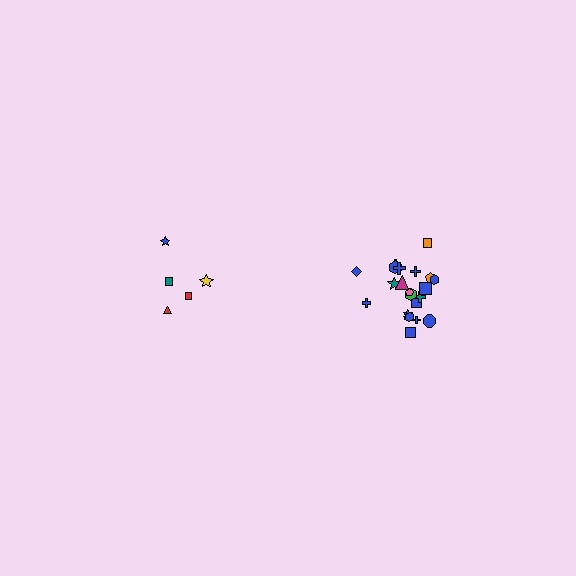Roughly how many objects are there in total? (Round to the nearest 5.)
Roughly 25 objects in total.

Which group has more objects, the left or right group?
The right group.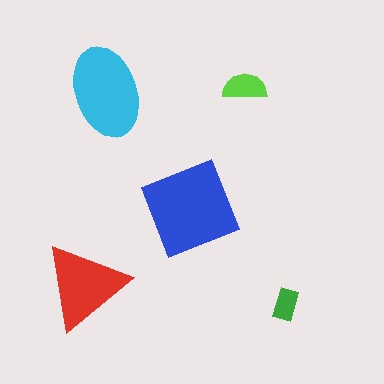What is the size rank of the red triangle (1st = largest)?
3rd.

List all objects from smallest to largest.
The green rectangle, the lime semicircle, the red triangle, the cyan ellipse, the blue diamond.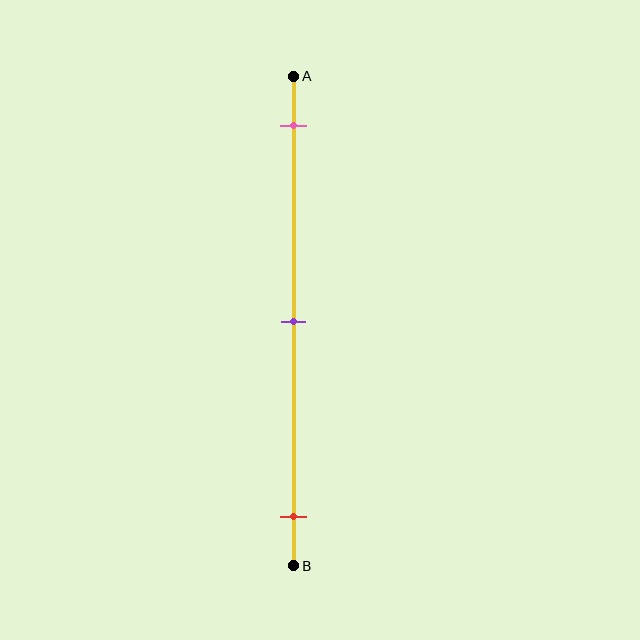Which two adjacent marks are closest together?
The pink and purple marks are the closest adjacent pair.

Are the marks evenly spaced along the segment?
Yes, the marks are approximately evenly spaced.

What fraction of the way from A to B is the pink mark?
The pink mark is approximately 10% (0.1) of the way from A to B.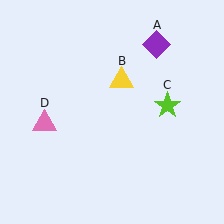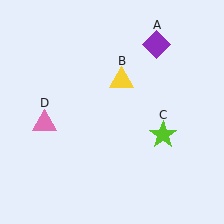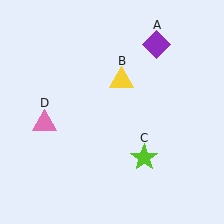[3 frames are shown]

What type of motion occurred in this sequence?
The lime star (object C) rotated clockwise around the center of the scene.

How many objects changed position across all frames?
1 object changed position: lime star (object C).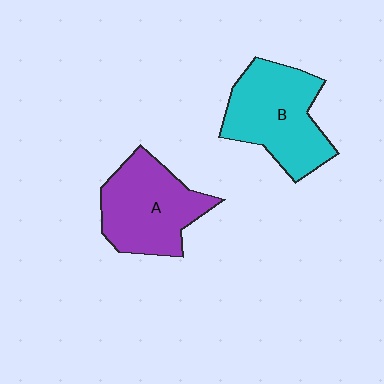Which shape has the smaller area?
Shape A (purple).